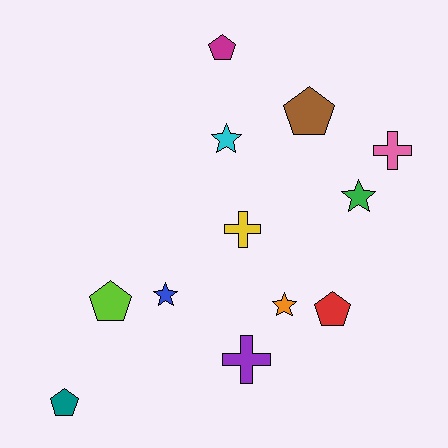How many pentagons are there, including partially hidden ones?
There are 5 pentagons.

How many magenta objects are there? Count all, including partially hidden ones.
There is 1 magenta object.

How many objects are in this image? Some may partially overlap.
There are 12 objects.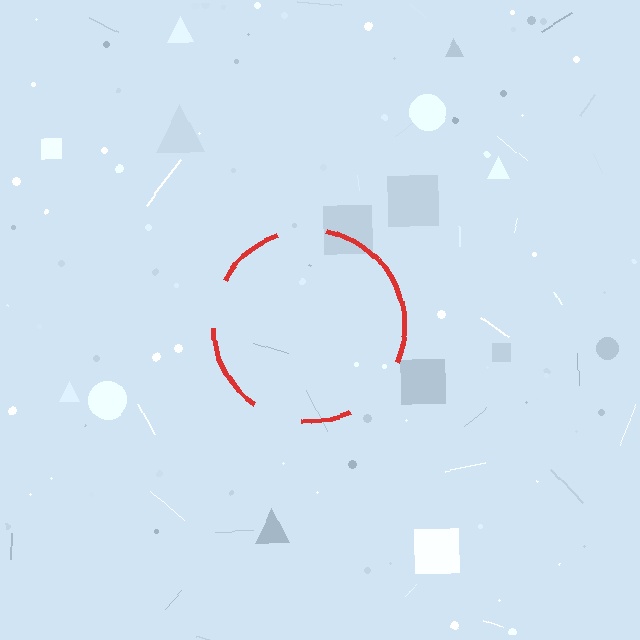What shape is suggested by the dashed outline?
The dashed outline suggests a circle.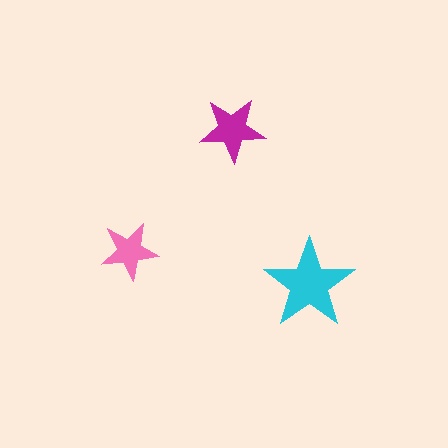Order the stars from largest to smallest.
the cyan one, the magenta one, the pink one.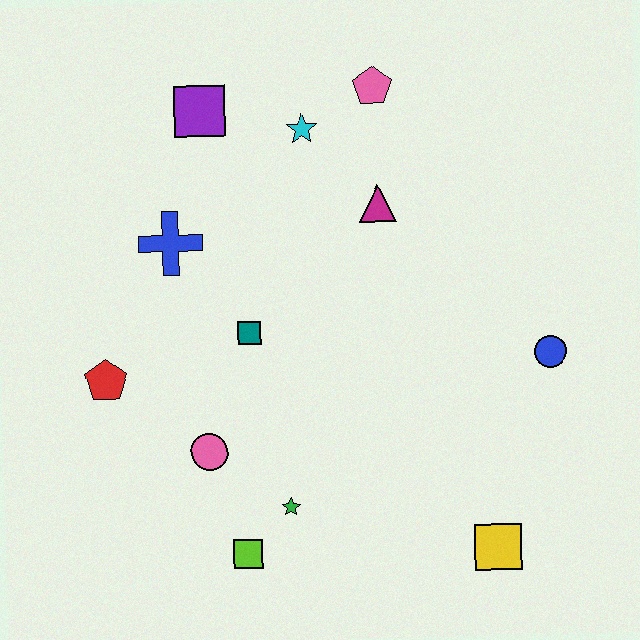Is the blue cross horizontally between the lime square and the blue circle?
No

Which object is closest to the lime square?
The green star is closest to the lime square.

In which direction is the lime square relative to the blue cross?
The lime square is below the blue cross.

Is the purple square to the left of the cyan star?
Yes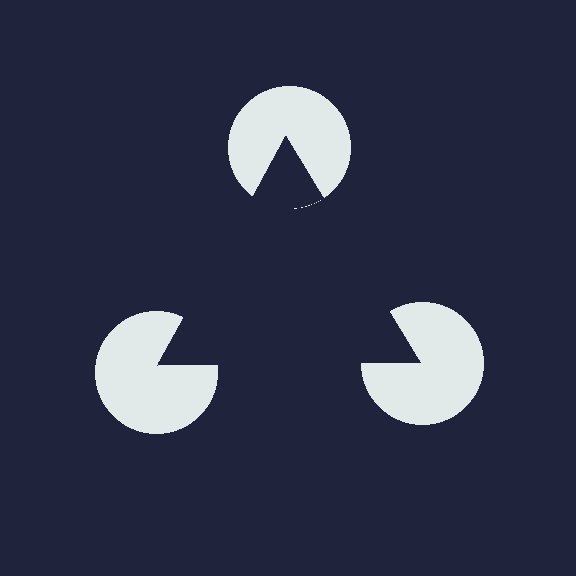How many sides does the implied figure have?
3 sides.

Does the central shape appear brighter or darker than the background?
It typically appears slightly darker than the background, even though no actual brightness change is drawn.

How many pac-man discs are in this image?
There are 3 — one at each vertex of the illusory triangle.